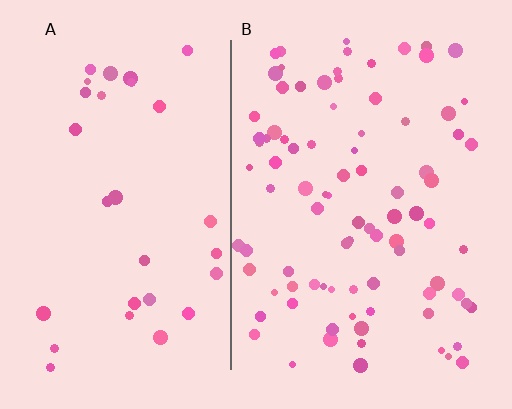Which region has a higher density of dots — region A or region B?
B (the right).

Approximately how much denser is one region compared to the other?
Approximately 2.8× — region B over region A.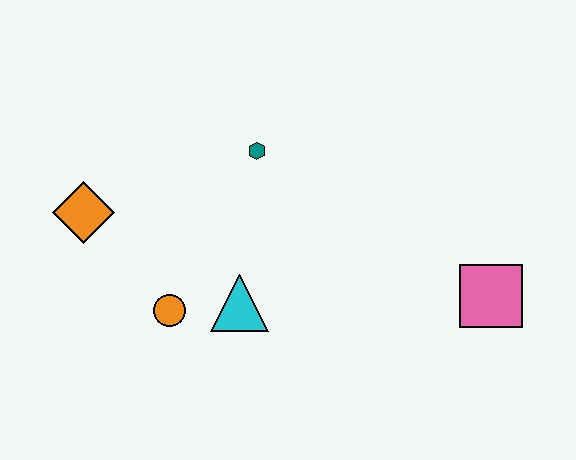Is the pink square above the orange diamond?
No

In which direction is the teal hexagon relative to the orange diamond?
The teal hexagon is to the right of the orange diamond.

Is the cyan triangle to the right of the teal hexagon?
No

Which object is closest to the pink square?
The cyan triangle is closest to the pink square.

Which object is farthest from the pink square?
The orange diamond is farthest from the pink square.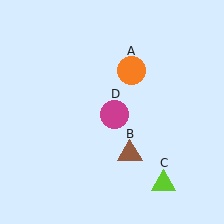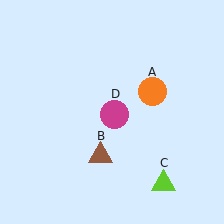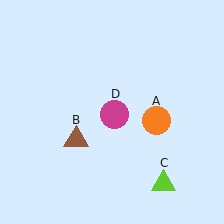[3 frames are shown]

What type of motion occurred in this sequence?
The orange circle (object A), brown triangle (object B) rotated clockwise around the center of the scene.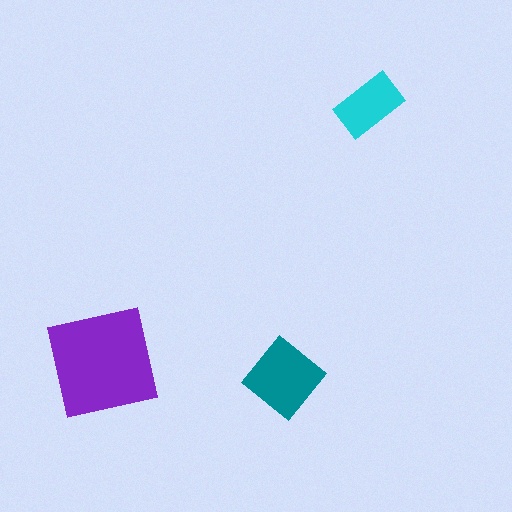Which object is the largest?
The purple square.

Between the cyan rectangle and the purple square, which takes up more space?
The purple square.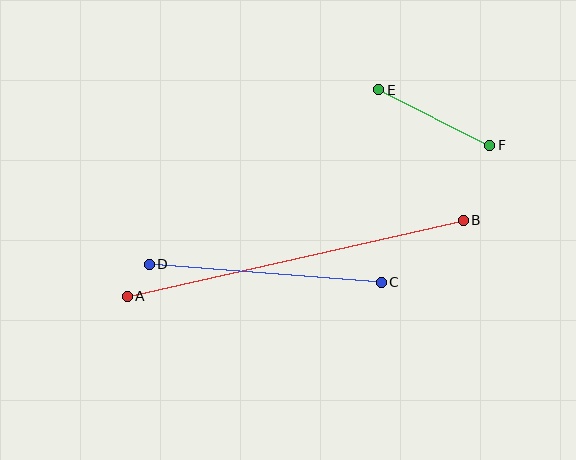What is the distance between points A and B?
The distance is approximately 344 pixels.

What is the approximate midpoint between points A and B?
The midpoint is at approximately (295, 258) pixels.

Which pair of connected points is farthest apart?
Points A and B are farthest apart.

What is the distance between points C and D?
The distance is approximately 233 pixels.